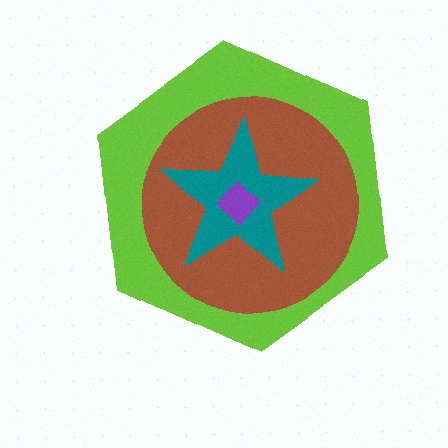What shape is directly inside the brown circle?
The teal star.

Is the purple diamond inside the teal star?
Yes.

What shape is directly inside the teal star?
The purple diamond.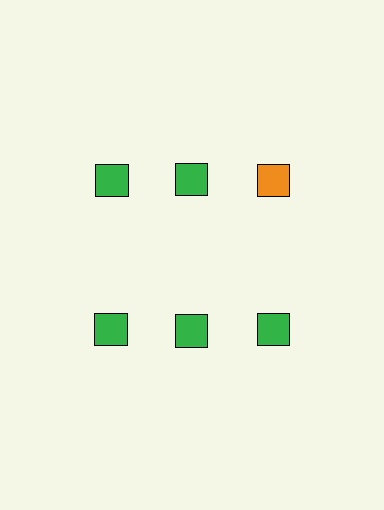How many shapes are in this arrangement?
There are 6 shapes arranged in a grid pattern.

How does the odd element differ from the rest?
It has a different color: orange instead of green.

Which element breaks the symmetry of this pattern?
The orange square in the top row, center column breaks the symmetry. All other shapes are green squares.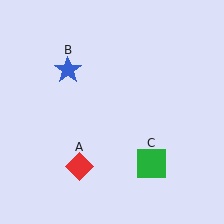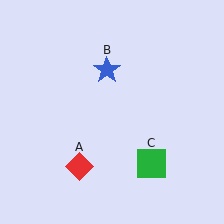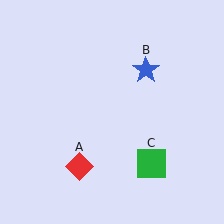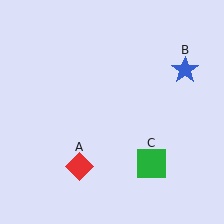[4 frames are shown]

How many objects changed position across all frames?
1 object changed position: blue star (object B).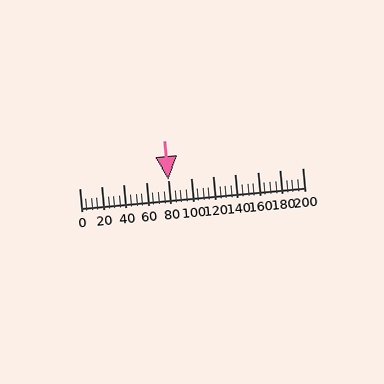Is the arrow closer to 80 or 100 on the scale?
The arrow is closer to 80.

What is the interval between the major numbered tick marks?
The major tick marks are spaced 20 units apart.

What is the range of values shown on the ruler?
The ruler shows values from 0 to 200.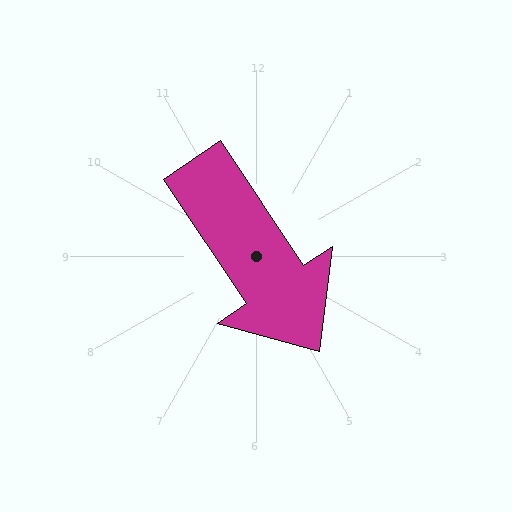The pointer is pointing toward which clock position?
Roughly 5 o'clock.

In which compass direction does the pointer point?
Southeast.